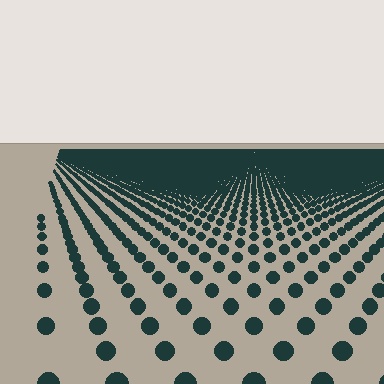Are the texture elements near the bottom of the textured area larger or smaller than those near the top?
Larger. Near the bottom, elements are closer to the viewer and appear at a bigger on-screen size.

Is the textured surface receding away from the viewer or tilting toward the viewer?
The surface is receding away from the viewer. Texture elements get smaller and denser toward the top.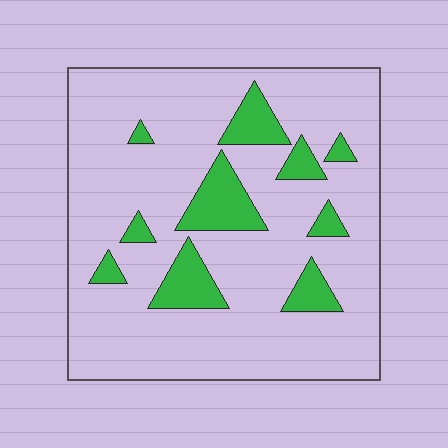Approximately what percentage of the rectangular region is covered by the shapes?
Approximately 15%.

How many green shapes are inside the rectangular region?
10.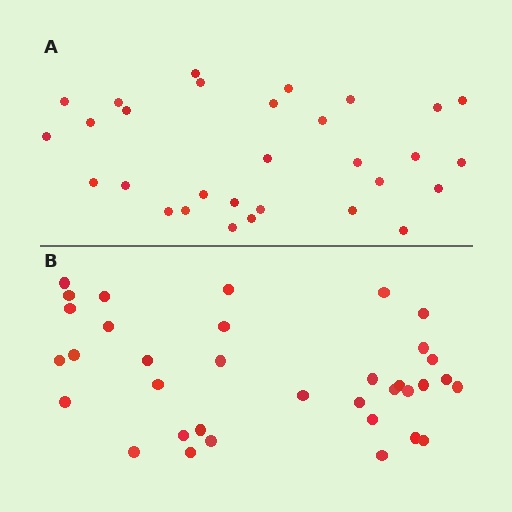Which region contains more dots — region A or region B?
Region B (the bottom region) has more dots.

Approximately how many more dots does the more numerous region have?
Region B has about 5 more dots than region A.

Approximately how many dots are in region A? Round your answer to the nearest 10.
About 30 dots.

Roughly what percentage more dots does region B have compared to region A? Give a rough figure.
About 15% more.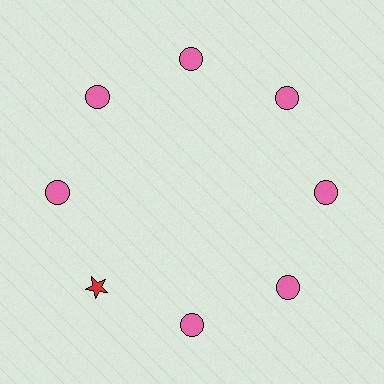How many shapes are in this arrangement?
There are 8 shapes arranged in a ring pattern.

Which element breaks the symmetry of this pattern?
The red star at roughly the 8 o'clock position breaks the symmetry. All other shapes are pink circles.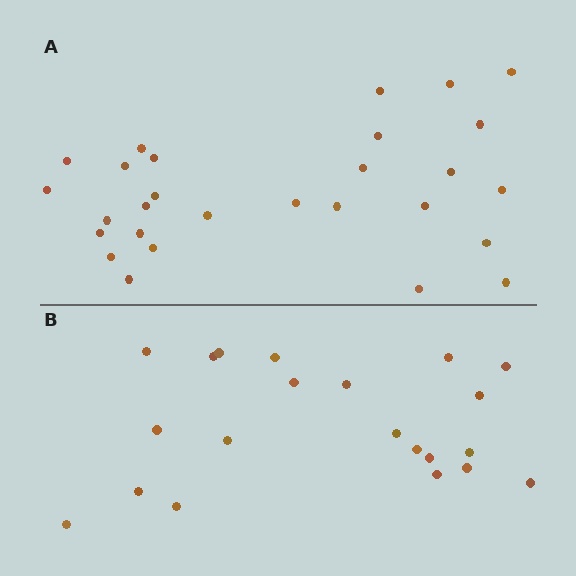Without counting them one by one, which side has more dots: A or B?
Region A (the top region) has more dots.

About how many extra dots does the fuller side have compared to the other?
Region A has roughly 8 or so more dots than region B.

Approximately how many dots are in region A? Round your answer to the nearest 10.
About 30 dots. (The exact count is 28, which rounds to 30.)